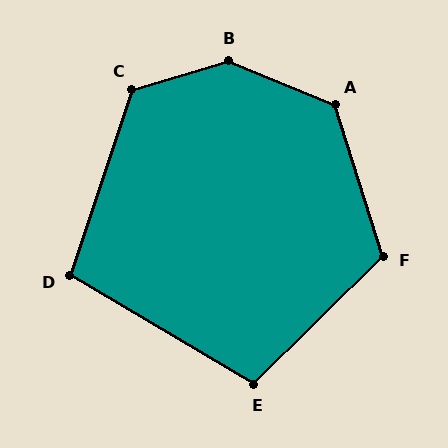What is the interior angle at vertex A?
Approximately 130 degrees (obtuse).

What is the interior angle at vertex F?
Approximately 117 degrees (obtuse).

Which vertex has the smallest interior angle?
D, at approximately 102 degrees.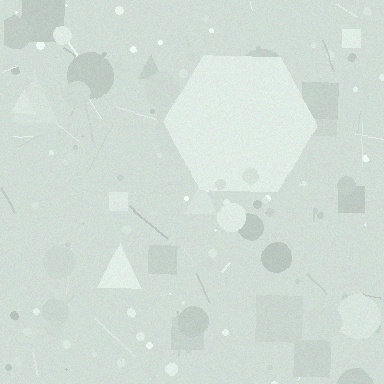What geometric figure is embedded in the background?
A hexagon is embedded in the background.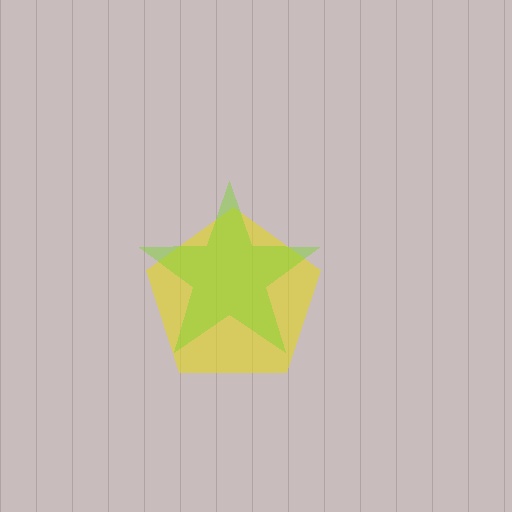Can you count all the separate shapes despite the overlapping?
Yes, there are 2 separate shapes.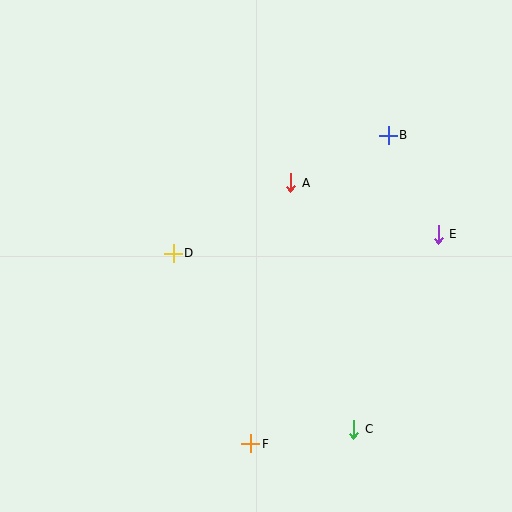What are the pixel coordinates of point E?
Point E is at (438, 234).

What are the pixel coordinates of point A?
Point A is at (291, 183).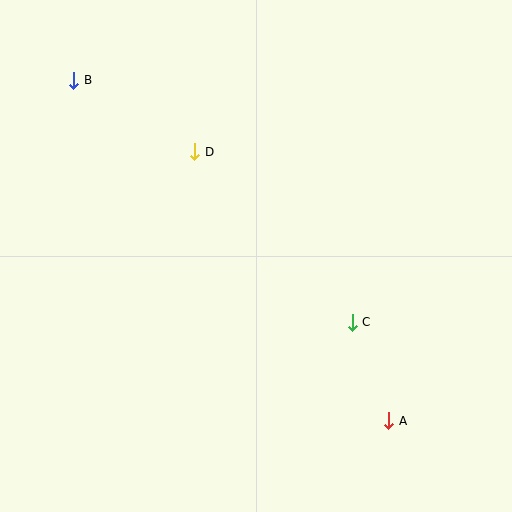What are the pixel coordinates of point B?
Point B is at (74, 80).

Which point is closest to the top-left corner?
Point B is closest to the top-left corner.